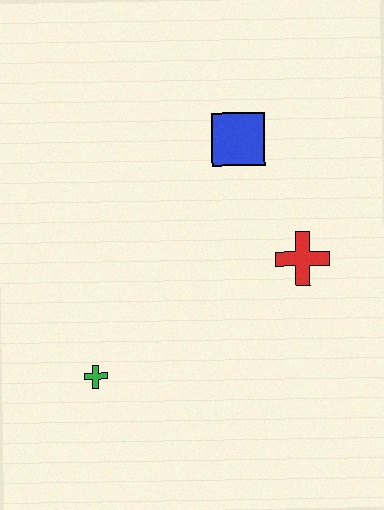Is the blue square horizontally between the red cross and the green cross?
Yes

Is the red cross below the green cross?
No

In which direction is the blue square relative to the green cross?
The blue square is above the green cross.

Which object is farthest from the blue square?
The green cross is farthest from the blue square.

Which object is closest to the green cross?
The red cross is closest to the green cross.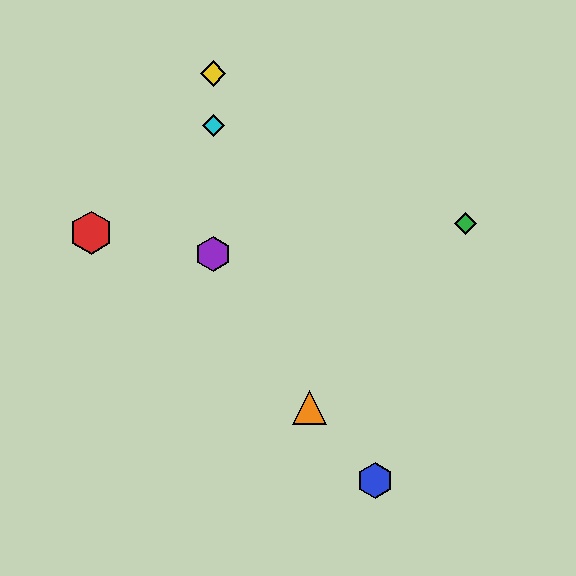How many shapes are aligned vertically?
3 shapes (the yellow diamond, the purple hexagon, the cyan diamond) are aligned vertically.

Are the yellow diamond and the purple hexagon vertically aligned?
Yes, both are at x≈213.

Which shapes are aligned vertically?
The yellow diamond, the purple hexagon, the cyan diamond are aligned vertically.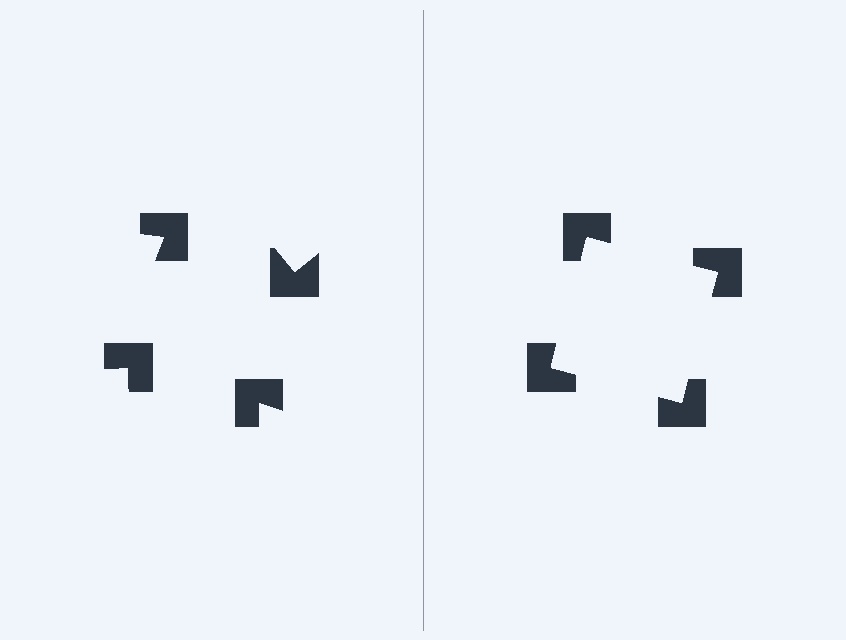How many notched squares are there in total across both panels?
8 — 4 on each side.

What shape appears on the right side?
An illusory square.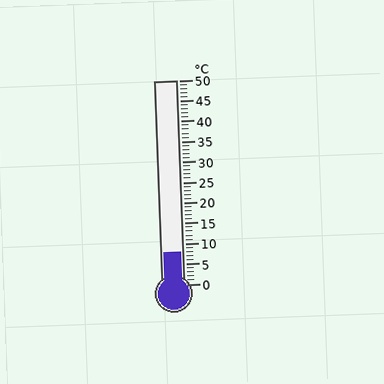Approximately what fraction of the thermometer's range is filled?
The thermometer is filled to approximately 15% of its range.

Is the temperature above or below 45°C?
The temperature is below 45°C.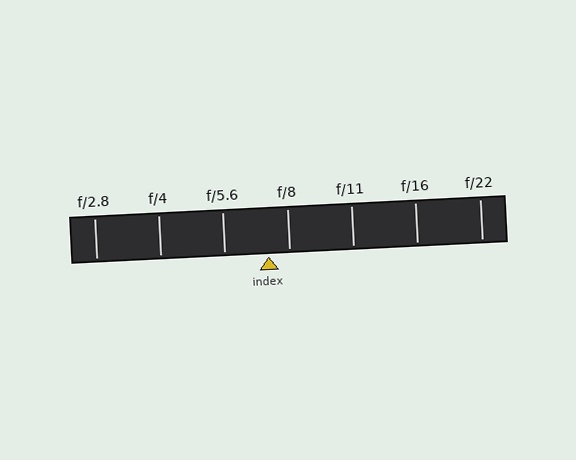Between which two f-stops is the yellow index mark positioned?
The index mark is between f/5.6 and f/8.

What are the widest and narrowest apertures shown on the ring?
The widest aperture shown is f/2.8 and the narrowest is f/22.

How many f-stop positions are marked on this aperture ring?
There are 7 f-stop positions marked.